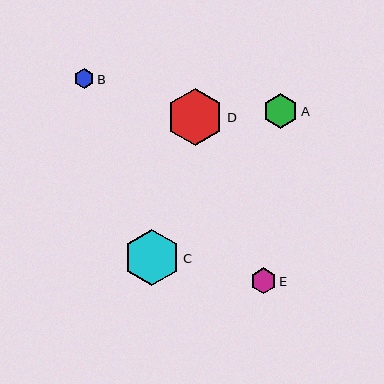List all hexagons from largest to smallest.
From largest to smallest: D, C, A, E, B.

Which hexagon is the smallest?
Hexagon B is the smallest with a size of approximately 20 pixels.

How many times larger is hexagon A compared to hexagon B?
Hexagon A is approximately 1.7 times the size of hexagon B.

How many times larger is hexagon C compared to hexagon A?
Hexagon C is approximately 1.6 times the size of hexagon A.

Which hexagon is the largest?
Hexagon D is the largest with a size of approximately 57 pixels.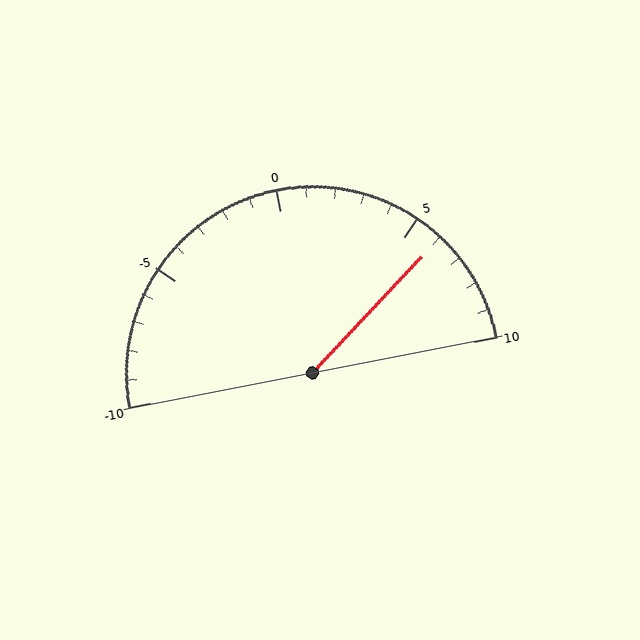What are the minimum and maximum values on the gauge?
The gauge ranges from -10 to 10.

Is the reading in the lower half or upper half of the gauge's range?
The reading is in the upper half of the range (-10 to 10).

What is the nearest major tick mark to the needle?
The nearest major tick mark is 5.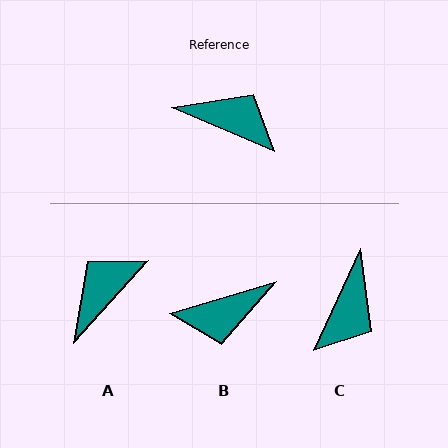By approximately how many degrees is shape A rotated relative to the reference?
Approximately 71 degrees counter-clockwise.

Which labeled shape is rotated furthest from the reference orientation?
B, about 140 degrees away.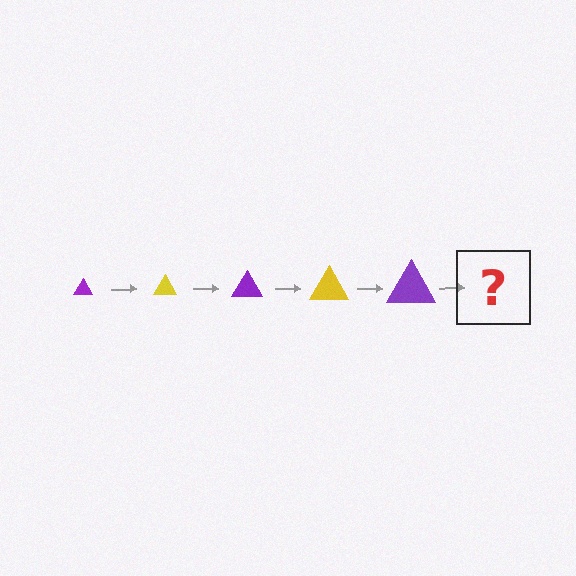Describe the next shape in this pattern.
It should be a yellow triangle, larger than the previous one.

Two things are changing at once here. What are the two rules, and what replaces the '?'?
The two rules are that the triangle grows larger each step and the color cycles through purple and yellow. The '?' should be a yellow triangle, larger than the previous one.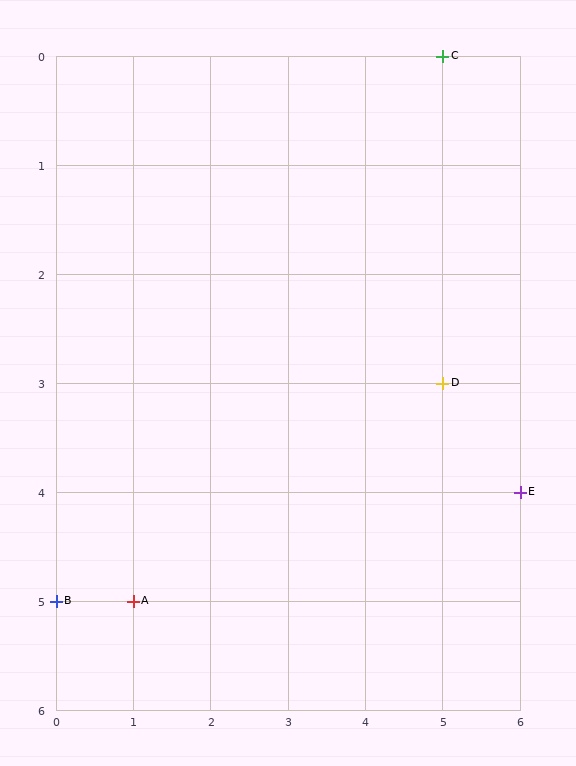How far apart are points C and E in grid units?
Points C and E are 1 column and 4 rows apart (about 4.1 grid units diagonally).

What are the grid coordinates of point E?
Point E is at grid coordinates (6, 4).